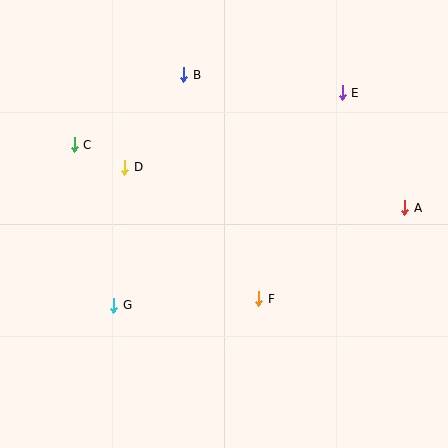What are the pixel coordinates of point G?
Point G is at (114, 305).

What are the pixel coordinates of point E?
Point E is at (342, 93).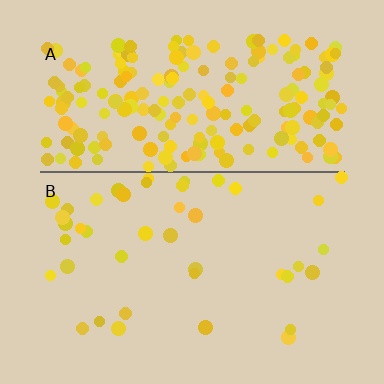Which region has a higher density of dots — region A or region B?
A (the top).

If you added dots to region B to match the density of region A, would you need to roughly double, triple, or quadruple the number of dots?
Approximately quadruple.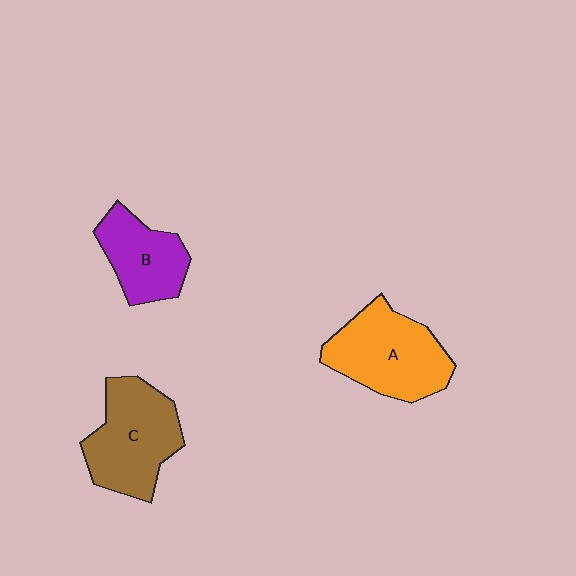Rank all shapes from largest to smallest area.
From largest to smallest: A (orange), C (brown), B (purple).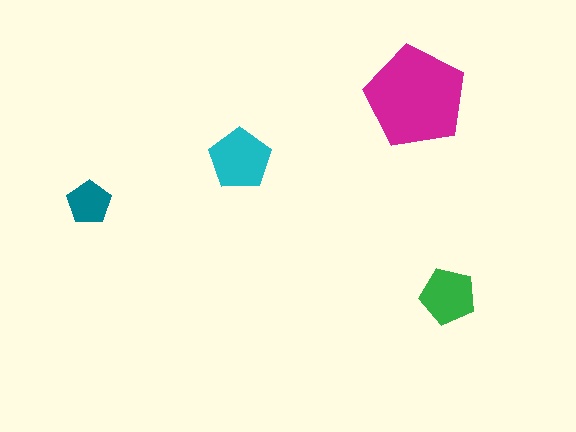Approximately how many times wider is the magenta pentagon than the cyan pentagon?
About 1.5 times wider.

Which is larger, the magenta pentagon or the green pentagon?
The magenta one.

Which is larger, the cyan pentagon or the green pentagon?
The cyan one.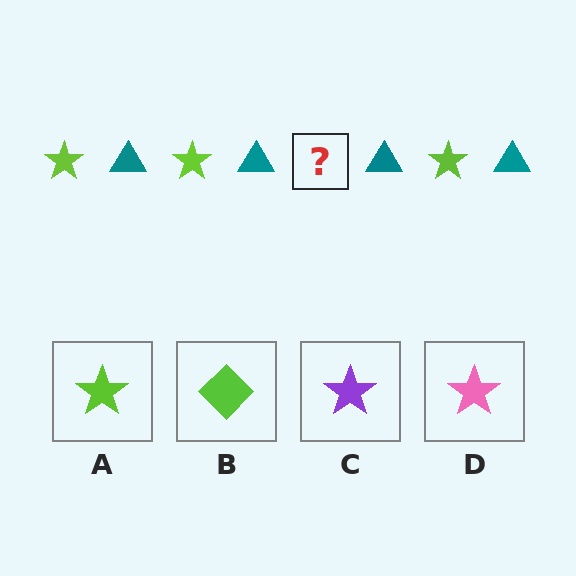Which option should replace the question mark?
Option A.